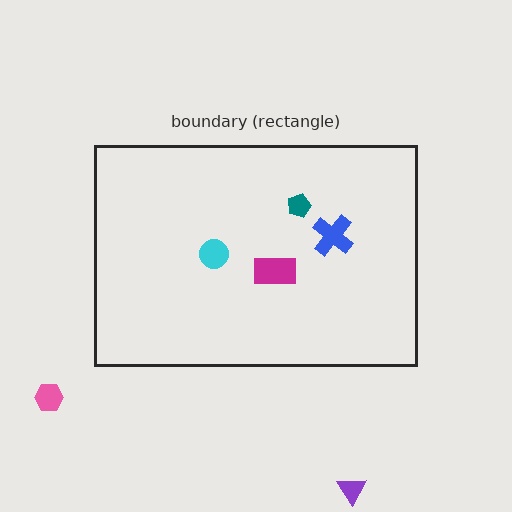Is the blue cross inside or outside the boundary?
Inside.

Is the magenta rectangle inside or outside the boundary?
Inside.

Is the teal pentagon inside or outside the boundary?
Inside.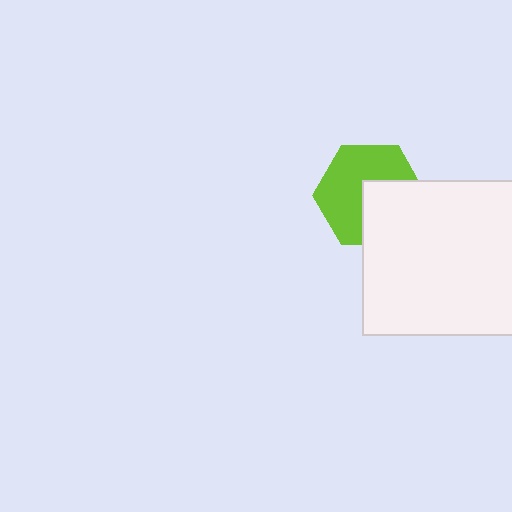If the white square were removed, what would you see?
You would see the complete lime hexagon.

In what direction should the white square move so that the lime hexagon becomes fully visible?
The white square should move toward the lower-right. That is the shortest direction to clear the overlap and leave the lime hexagon fully visible.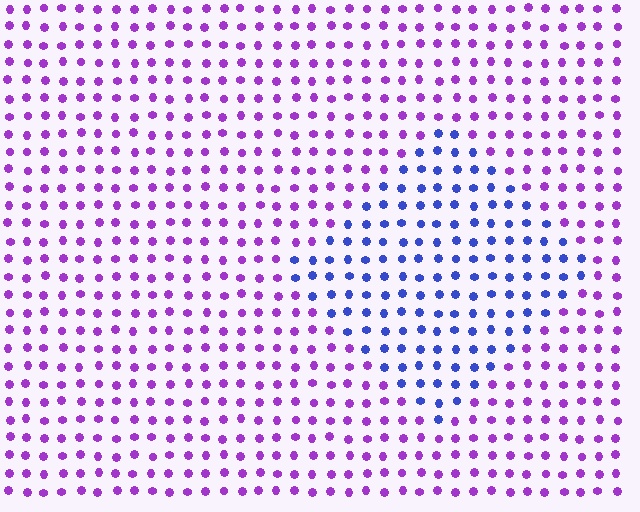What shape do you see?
I see a diamond.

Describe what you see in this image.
The image is filled with small purple elements in a uniform arrangement. A diamond-shaped region is visible where the elements are tinted to a slightly different hue, forming a subtle color boundary.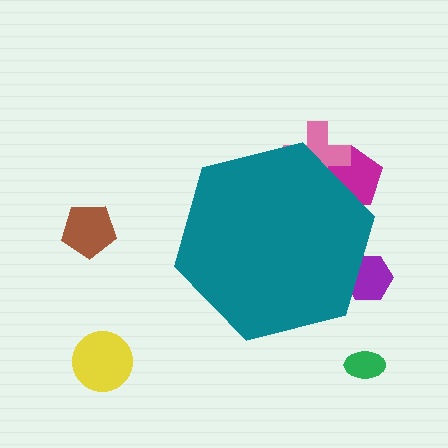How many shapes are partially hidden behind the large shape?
3 shapes are partially hidden.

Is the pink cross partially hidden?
Yes, the pink cross is partially hidden behind the teal hexagon.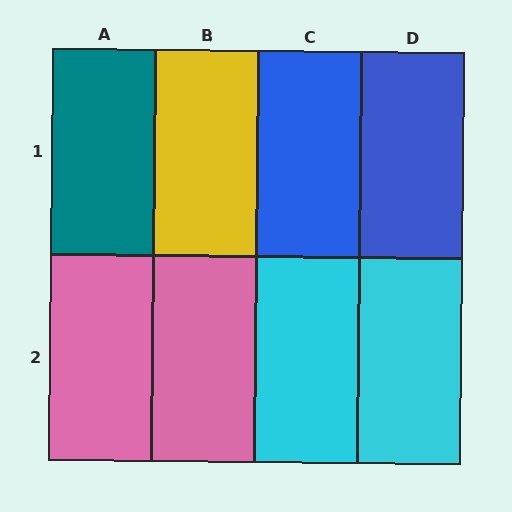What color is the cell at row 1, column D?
Blue.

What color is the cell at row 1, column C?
Blue.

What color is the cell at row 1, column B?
Yellow.